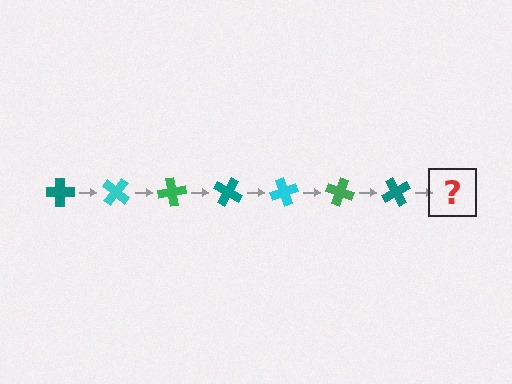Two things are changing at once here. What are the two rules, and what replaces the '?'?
The two rules are that it rotates 40 degrees each step and the color cycles through teal, cyan, and green. The '?' should be a cyan cross, rotated 280 degrees from the start.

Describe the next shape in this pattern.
It should be a cyan cross, rotated 280 degrees from the start.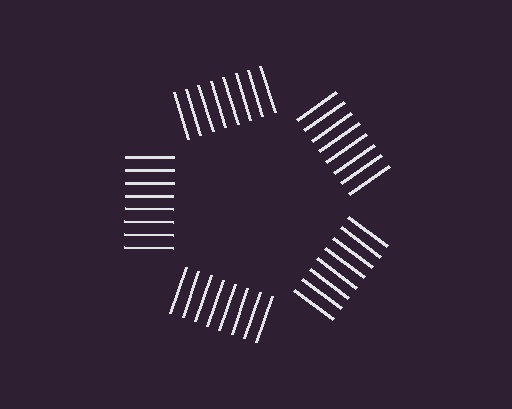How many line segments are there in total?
40 — 8 along each of the 5 edges.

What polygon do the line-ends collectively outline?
An illusory pentagon — the line segments terminate on its edges but no continuous stroke is drawn.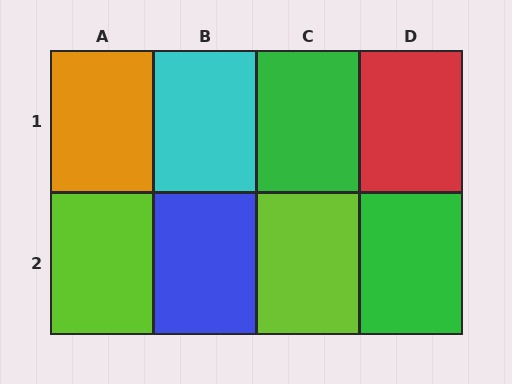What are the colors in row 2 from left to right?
Lime, blue, lime, green.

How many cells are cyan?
1 cell is cyan.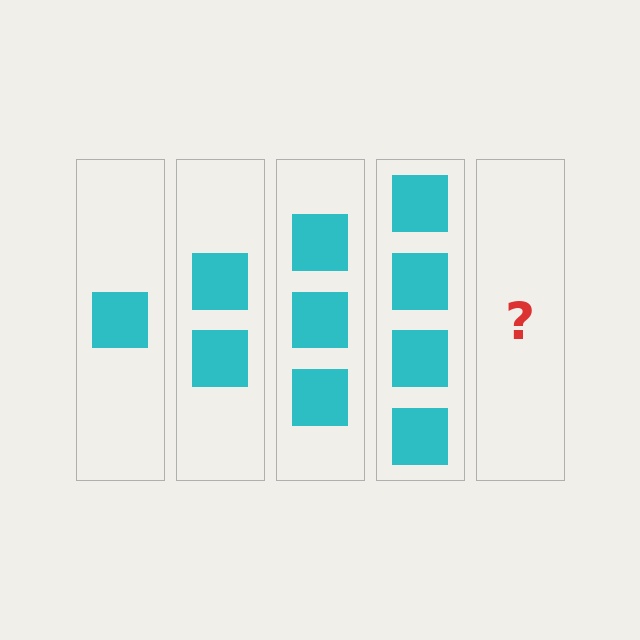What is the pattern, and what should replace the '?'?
The pattern is that each step adds one more square. The '?' should be 5 squares.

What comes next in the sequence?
The next element should be 5 squares.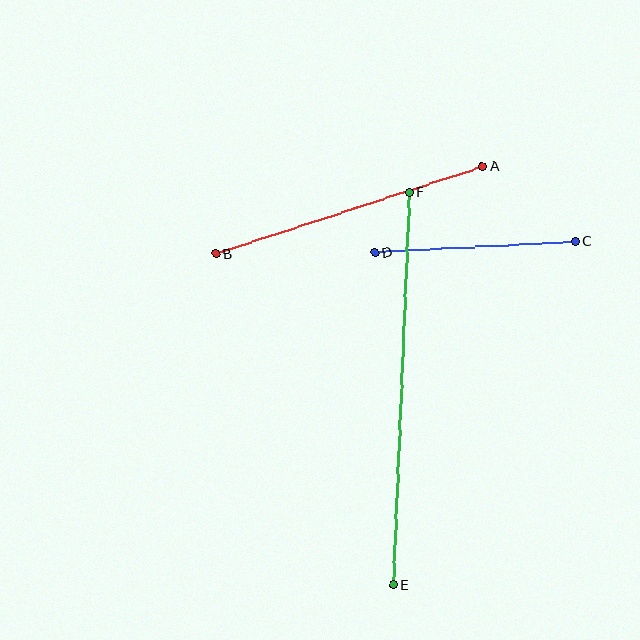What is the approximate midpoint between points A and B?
The midpoint is at approximately (349, 211) pixels.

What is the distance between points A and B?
The distance is approximately 281 pixels.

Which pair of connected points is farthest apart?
Points E and F are farthest apart.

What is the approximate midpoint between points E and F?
The midpoint is at approximately (401, 389) pixels.